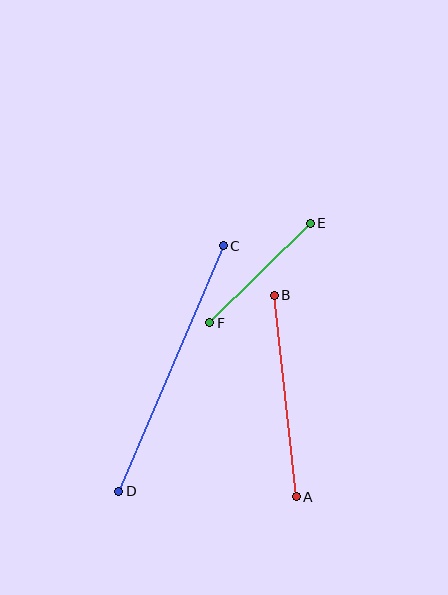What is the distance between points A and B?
The distance is approximately 203 pixels.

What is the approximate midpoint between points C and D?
The midpoint is at approximately (171, 368) pixels.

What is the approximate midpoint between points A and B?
The midpoint is at approximately (285, 396) pixels.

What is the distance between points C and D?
The distance is approximately 267 pixels.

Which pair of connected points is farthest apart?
Points C and D are farthest apart.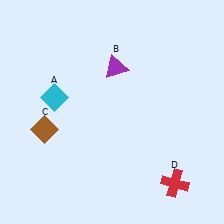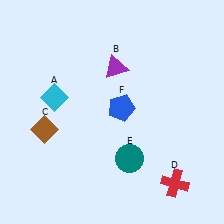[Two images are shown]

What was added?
A teal circle (E), a blue pentagon (F) were added in Image 2.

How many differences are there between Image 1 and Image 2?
There are 2 differences between the two images.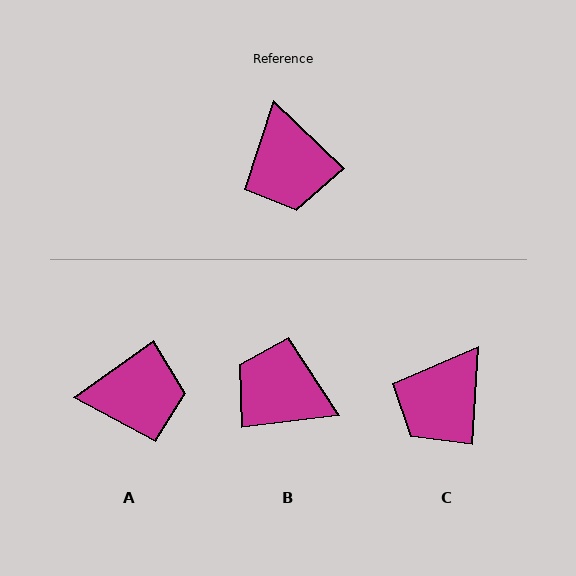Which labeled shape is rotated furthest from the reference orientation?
B, about 129 degrees away.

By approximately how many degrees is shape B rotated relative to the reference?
Approximately 129 degrees clockwise.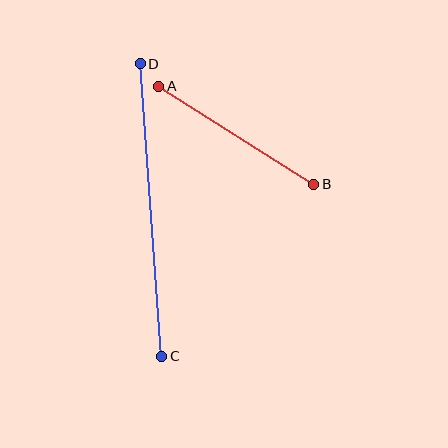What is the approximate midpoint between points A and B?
The midpoint is at approximately (236, 135) pixels.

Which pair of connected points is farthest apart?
Points C and D are farthest apart.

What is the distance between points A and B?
The distance is approximately 184 pixels.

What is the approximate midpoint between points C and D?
The midpoint is at approximately (151, 210) pixels.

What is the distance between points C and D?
The distance is approximately 293 pixels.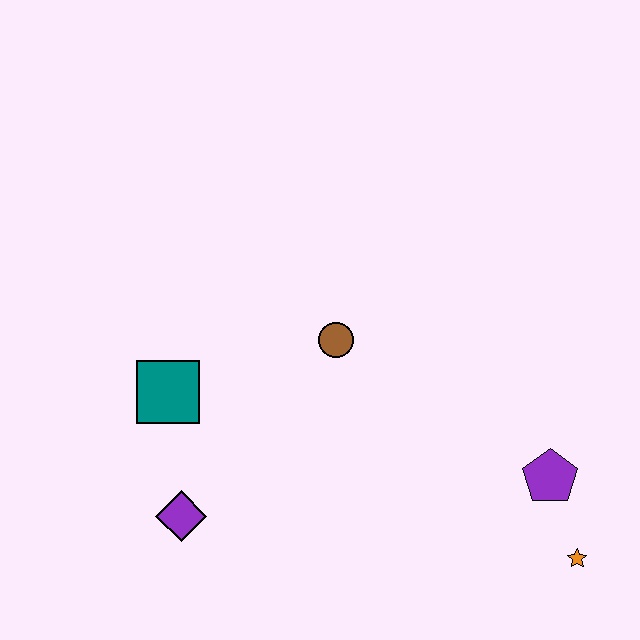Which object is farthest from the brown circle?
The orange star is farthest from the brown circle.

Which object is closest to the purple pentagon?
The orange star is closest to the purple pentagon.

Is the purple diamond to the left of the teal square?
No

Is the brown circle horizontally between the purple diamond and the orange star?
Yes